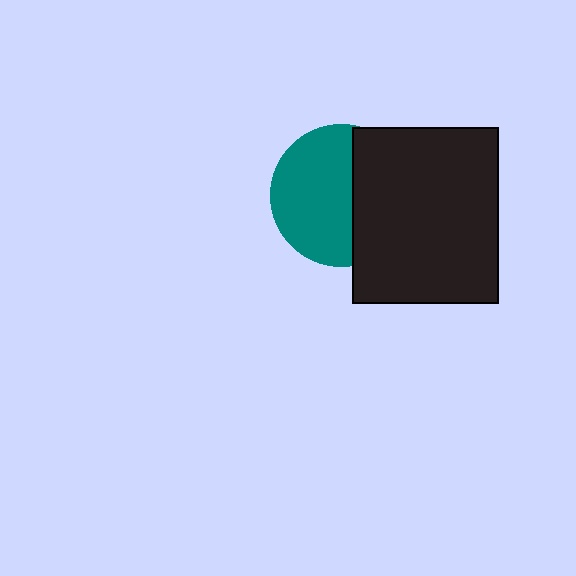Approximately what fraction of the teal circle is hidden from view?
Roughly 41% of the teal circle is hidden behind the black rectangle.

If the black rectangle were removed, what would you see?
You would see the complete teal circle.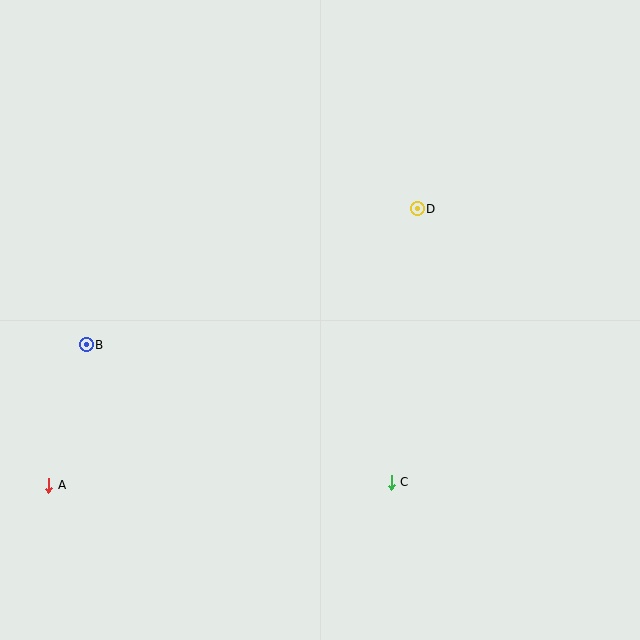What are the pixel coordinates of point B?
Point B is at (86, 345).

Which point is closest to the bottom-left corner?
Point A is closest to the bottom-left corner.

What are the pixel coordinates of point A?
Point A is at (49, 485).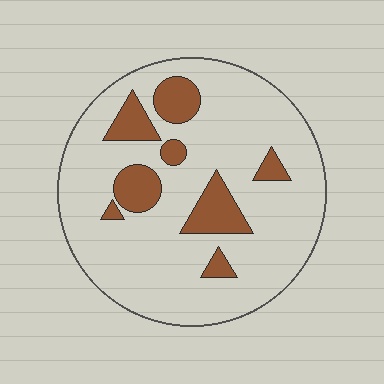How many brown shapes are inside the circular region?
8.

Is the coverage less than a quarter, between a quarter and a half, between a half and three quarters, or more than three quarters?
Less than a quarter.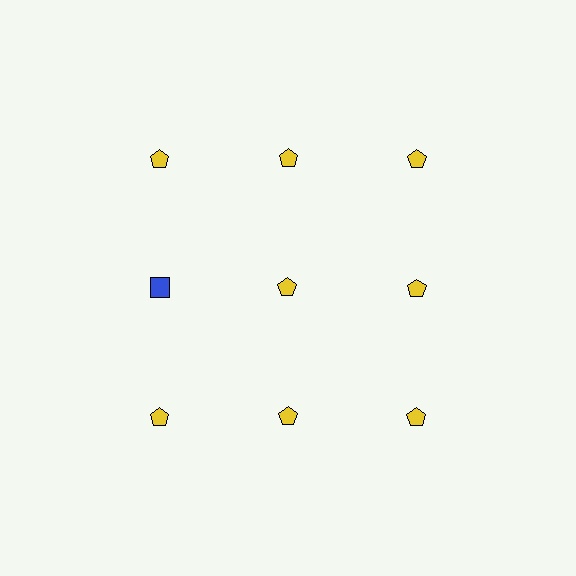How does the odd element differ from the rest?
It differs in both color (blue instead of yellow) and shape (square instead of pentagon).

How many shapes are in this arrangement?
There are 9 shapes arranged in a grid pattern.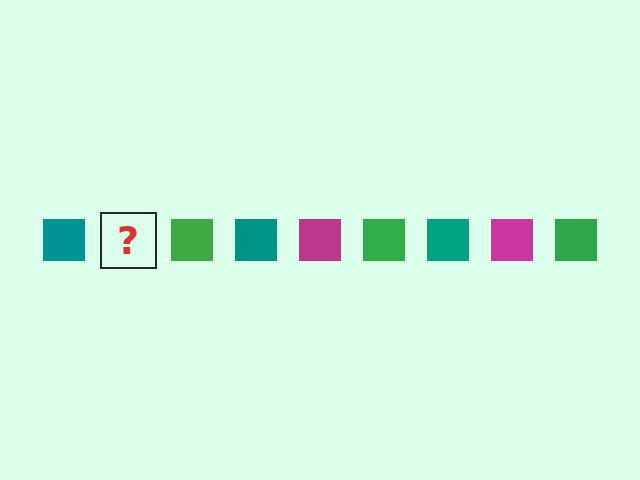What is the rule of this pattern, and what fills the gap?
The rule is that the pattern cycles through teal, magenta, green squares. The gap should be filled with a magenta square.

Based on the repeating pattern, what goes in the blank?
The blank should be a magenta square.